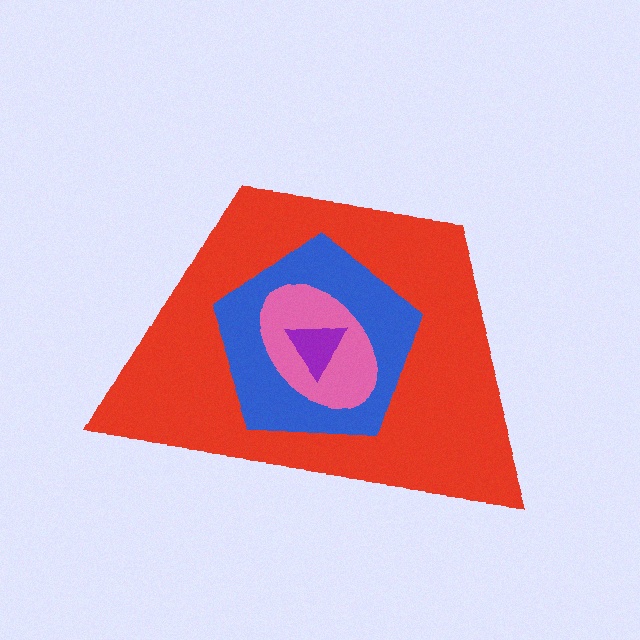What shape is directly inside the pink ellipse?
The purple triangle.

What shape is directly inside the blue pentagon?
The pink ellipse.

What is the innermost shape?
The purple triangle.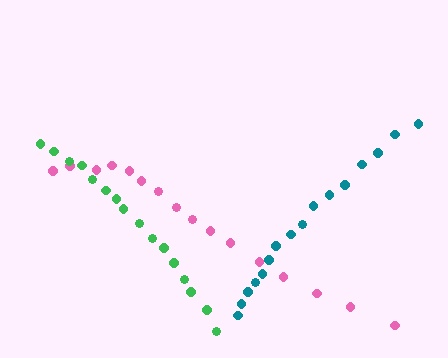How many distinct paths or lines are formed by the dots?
There are 3 distinct paths.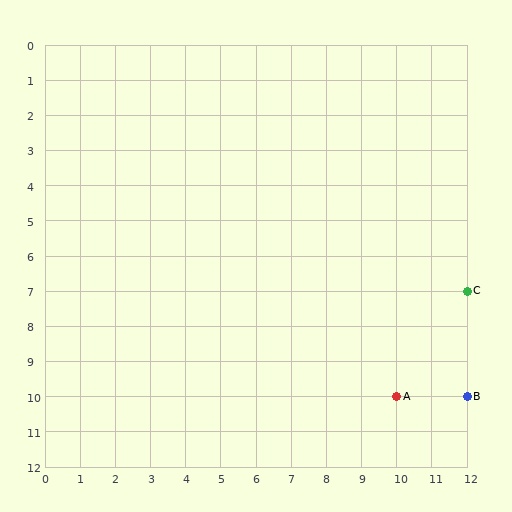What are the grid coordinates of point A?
Point A is at grid coordinates (10, 10).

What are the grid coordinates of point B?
Point B is at grid coordinates (12, 10).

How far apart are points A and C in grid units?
Points A and C are 2 columns and 3 rows apart (about 3.6 grid units diagonally).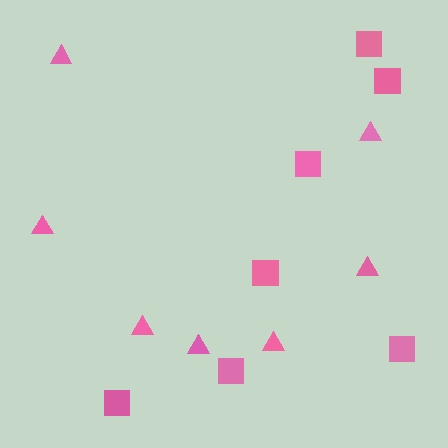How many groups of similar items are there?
There are 2 groups: one group of triangles (7) and one group of squares (7).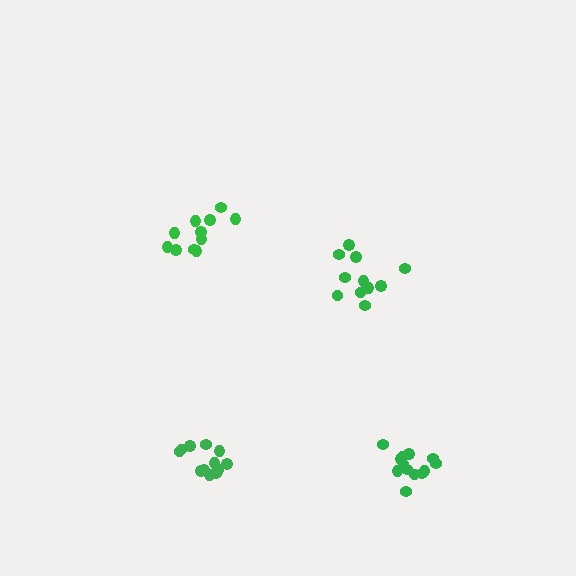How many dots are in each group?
Group 1: 13 dots, Group 2: 12 dots, Group 3: 11 dots, Group 4: 11 dots (47 total).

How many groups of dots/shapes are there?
There are 4 groups.